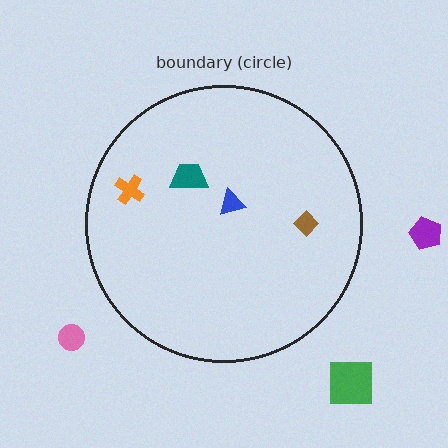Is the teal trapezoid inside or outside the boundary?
Inside.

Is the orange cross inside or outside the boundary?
Inside.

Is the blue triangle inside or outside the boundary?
Inside.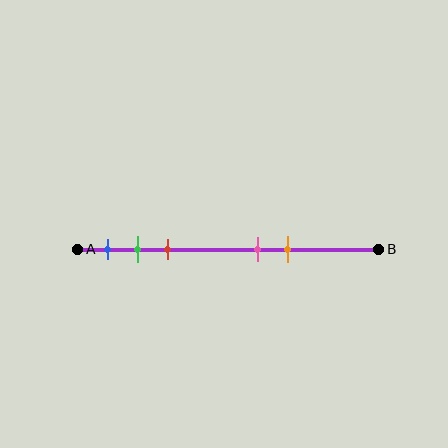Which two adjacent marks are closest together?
The green and red marks are the closest adjacent pair.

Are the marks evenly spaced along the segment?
No, the marks are not evenly spaced.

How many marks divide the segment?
There are 5 marks dividing the segment.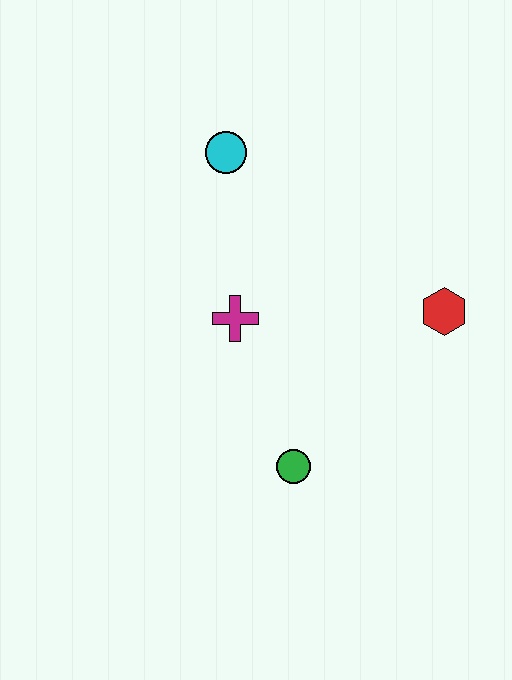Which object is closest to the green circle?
The magenta cross is closest to the green circle.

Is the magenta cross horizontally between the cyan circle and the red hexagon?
Yes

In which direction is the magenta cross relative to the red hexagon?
The magenta cross is to the left of the red hexagon.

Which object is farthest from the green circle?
The cyan circle is farthest from the green circle.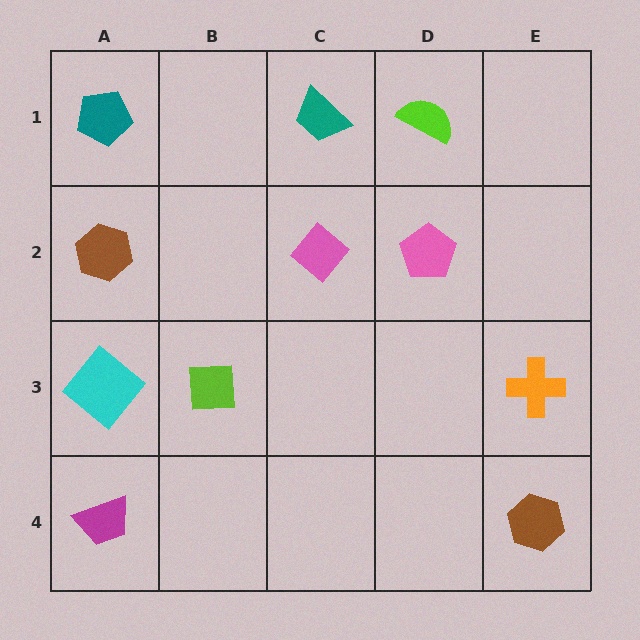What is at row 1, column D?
A lime semicircle.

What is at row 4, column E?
A brown hexagon.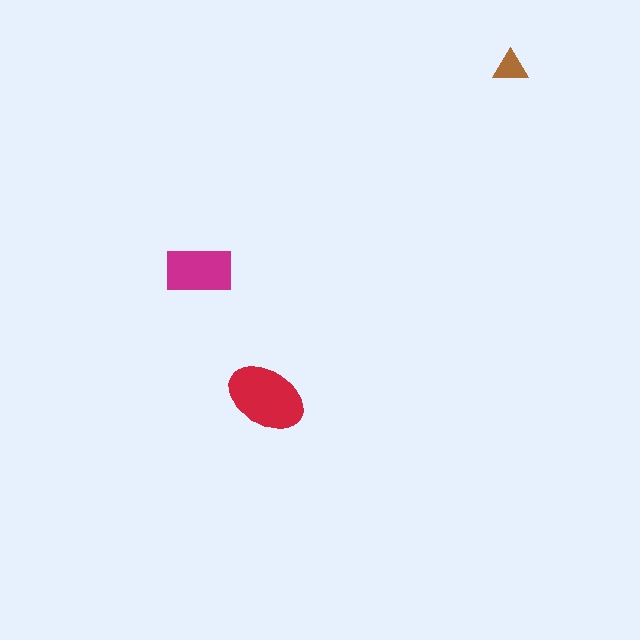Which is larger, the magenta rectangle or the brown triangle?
The magenta rectangle.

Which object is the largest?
The red ellipse.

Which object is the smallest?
The brown triangle.